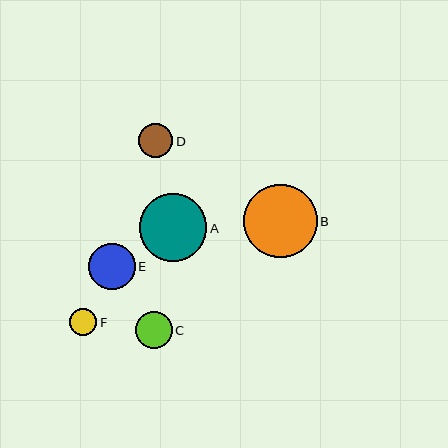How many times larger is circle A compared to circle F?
Circle A is approximately 2.5 times the size of circle F.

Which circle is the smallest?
Circle F is the smallest with a size of approximately 27 pixels.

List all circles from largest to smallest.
From largest to smallest: B, A, E, C, D, F.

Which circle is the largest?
Circle B is the largest with a size of approximately 73 pixels.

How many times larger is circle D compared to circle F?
Circle D is approximately 1.3 times the size of circle F.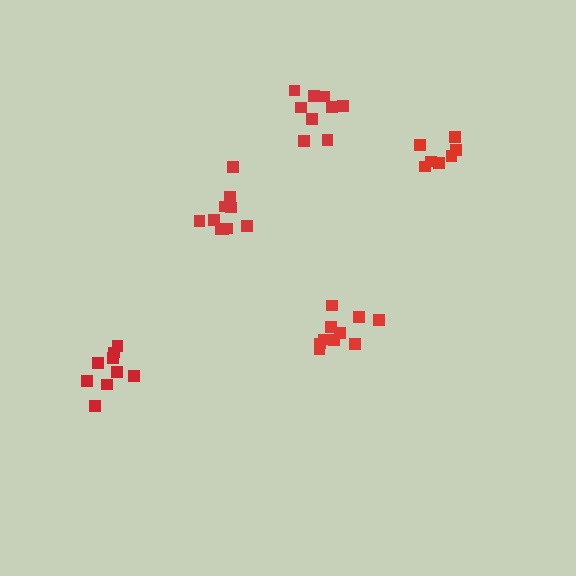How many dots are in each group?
Group 1: 9 dots, Group 2: 10 dots, Group 3: 7 dots, Group 4: 10 dots, Group 5: 9 dots (45 total).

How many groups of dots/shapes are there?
There are 5 groups.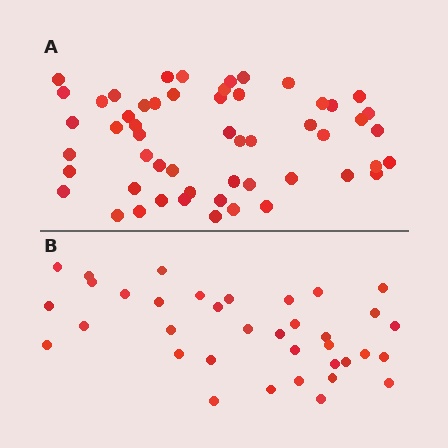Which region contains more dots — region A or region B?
Region A (the top region) has more dots.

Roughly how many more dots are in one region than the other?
Region A has approximately 20 more dots than region B.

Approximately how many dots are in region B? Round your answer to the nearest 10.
About 40 dots. (The exact count is 36, which rounds to 40.)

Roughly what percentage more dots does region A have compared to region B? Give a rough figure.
About 50% more.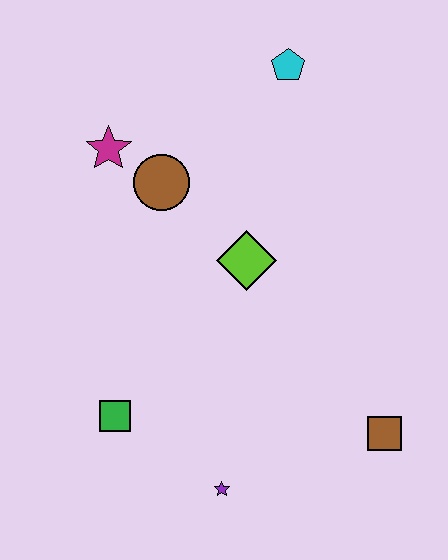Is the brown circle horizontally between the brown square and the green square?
Yes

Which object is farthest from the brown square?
The magenta star is farthest from the brown square.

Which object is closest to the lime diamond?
The brown circle is closest to the lime diamond.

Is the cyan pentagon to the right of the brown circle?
Yes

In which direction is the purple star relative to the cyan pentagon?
The purple star is below the cyan pentagon.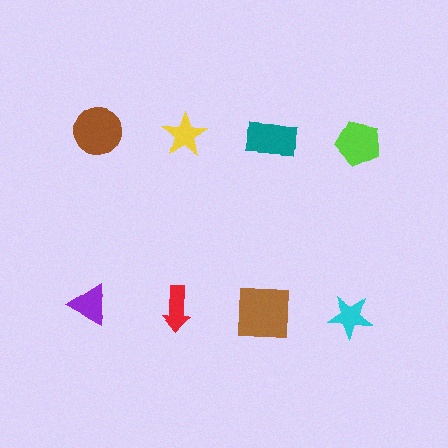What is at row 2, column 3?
A brown square.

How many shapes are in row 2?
4 shapes.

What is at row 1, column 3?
A teal rectangle.